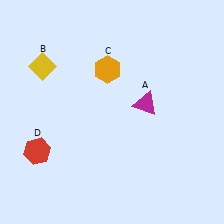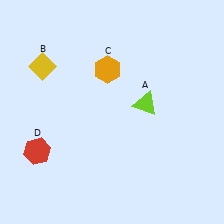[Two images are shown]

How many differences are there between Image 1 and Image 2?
There is 1 difference between the two images.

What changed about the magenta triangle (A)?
In Image 1, A is magenta. In Image 2, it changed to lime.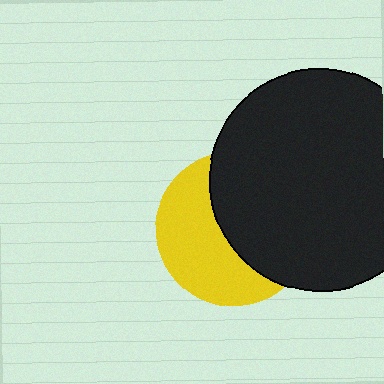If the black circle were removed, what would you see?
You would see the complete yellow circle.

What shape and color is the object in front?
The object in front is a black circle.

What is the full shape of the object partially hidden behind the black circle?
The partially hidden object is a yellow circle.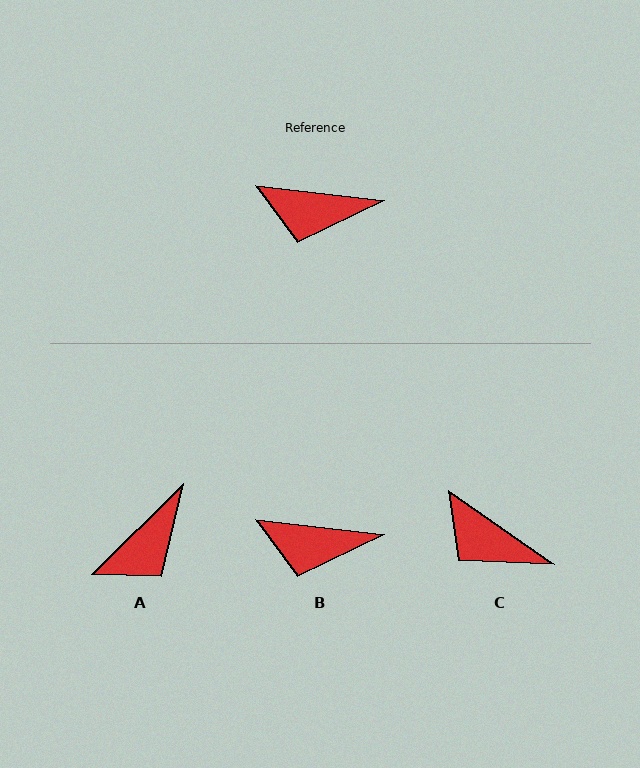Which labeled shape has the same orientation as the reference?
B.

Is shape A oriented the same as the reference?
No, it is off by about 51 degrees.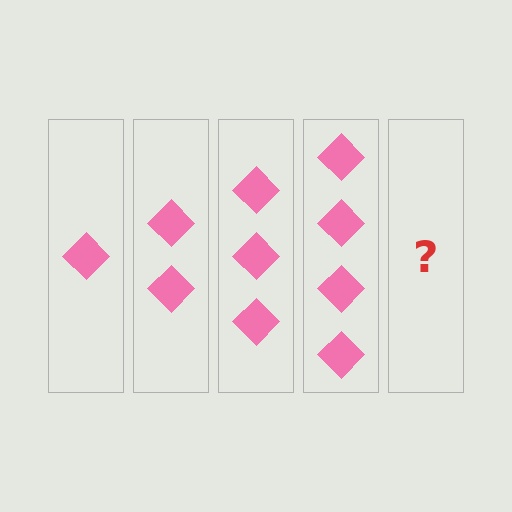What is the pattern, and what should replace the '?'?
The pattern is that each step adds one more diamond. The '?' should be 5 diamonds.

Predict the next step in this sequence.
The next step is 5 diamonds.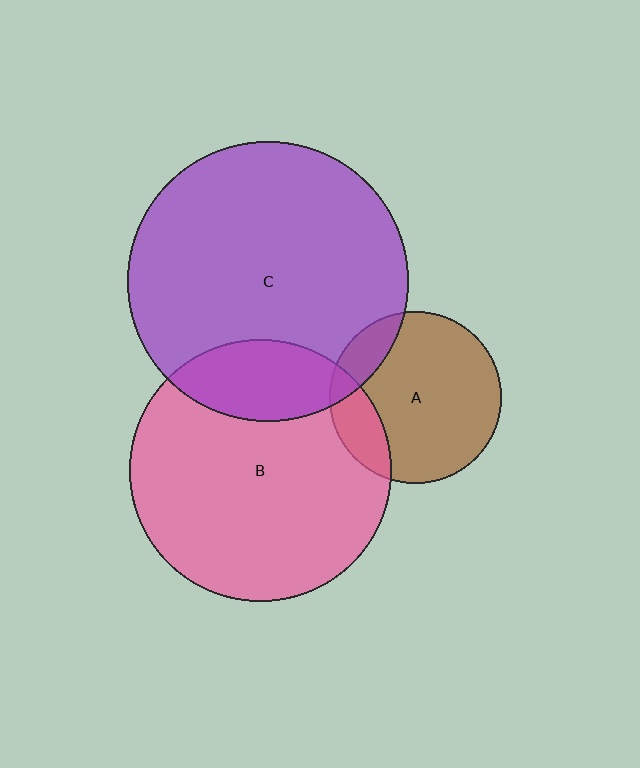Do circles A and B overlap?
Yes.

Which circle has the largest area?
Circle C (purple).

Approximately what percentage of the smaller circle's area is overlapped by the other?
Approximately 15%.